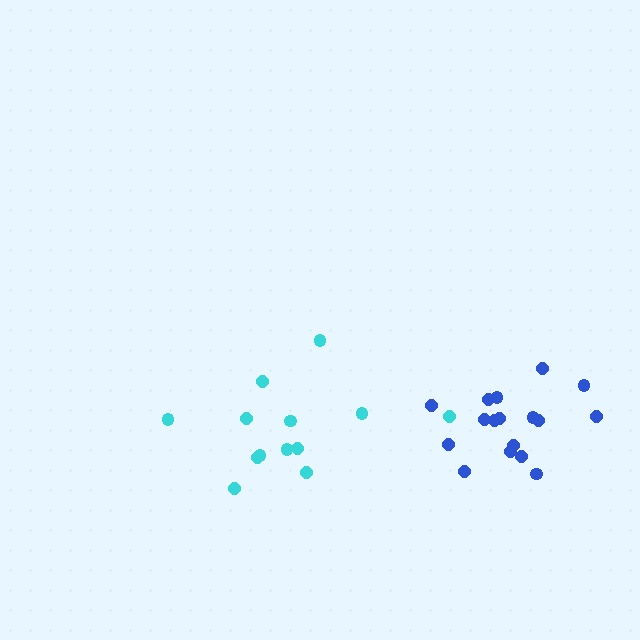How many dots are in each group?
Group 1: 17 dots, Group 2: 13 dots (30 total).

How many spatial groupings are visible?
There are 2 spatial groupings.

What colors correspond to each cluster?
The clusters are colored: blue, cyan.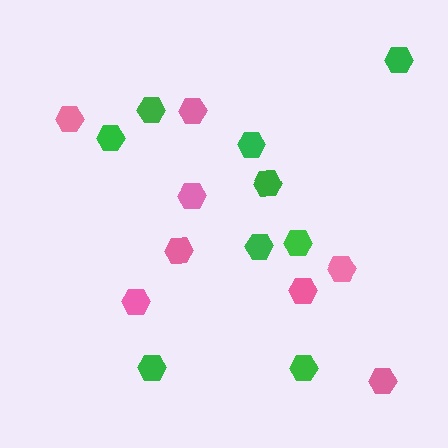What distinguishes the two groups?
There are 2 groups: one group of pink hexagons (8) and one group of green hexagons (9).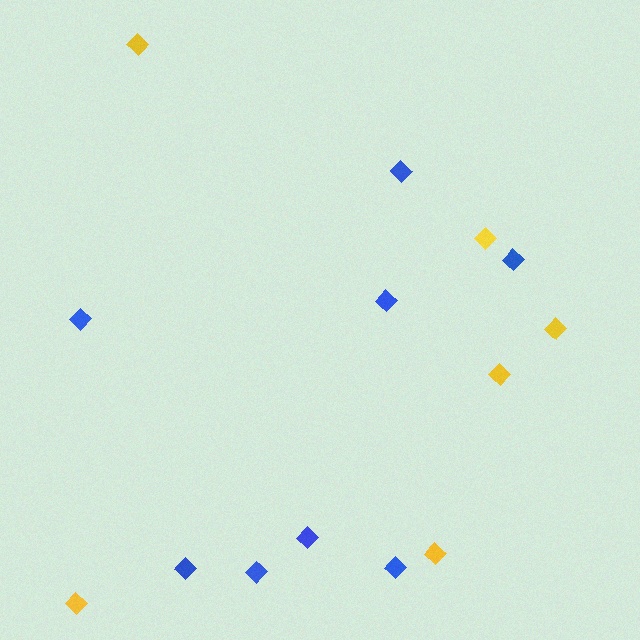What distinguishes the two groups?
There are 2 groups: one group of yellow diamonds (6) and one group of blue diamonds (8).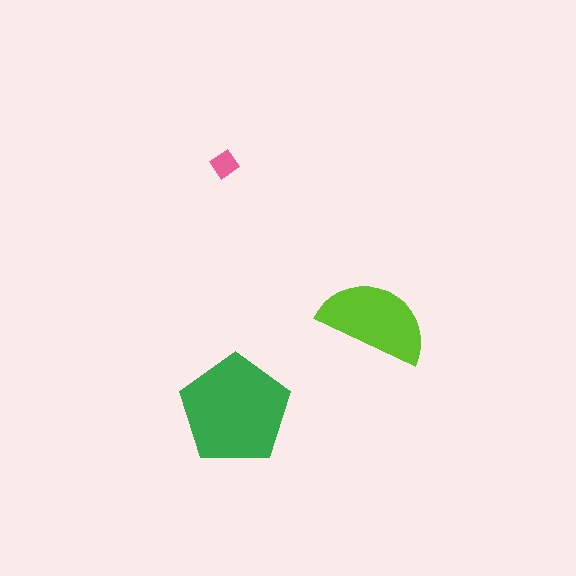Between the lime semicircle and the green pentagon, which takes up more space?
The green pentagon.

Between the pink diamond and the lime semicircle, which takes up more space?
The lime semicircle.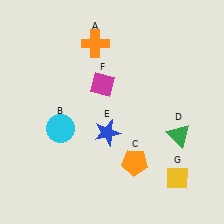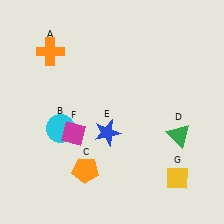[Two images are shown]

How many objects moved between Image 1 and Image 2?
3 objects moved between the two images.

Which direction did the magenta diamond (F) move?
The magenta diamond (F) moved down.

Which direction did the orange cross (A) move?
The orange cross (A) moved left.